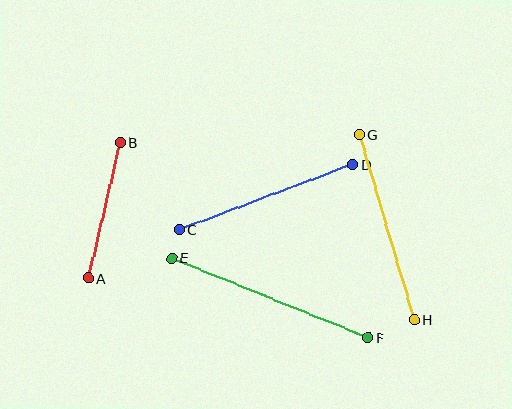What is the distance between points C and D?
The distance is approximately 185 pixels.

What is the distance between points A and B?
The distance is approximately 139 pixels.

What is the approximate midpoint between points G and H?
The midpoint is at approximately (386, 227) pixels.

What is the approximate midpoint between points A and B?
The midpoint is at approximately (104, 210) pixels.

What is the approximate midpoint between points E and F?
The midpoint is at approximately (270, 298) pixels.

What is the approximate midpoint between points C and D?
The midpoint is at approximately (266, 197) pixels.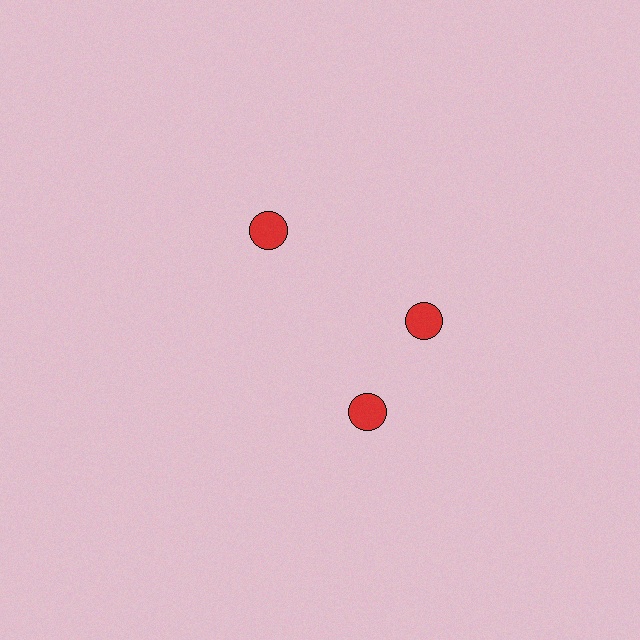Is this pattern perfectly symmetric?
No. The 3 red circles are arranged in a ring, but one element near the 7 o'clock position is rotated out of alignment along the ring, breaking the 3-fold rotational symmetry.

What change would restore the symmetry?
The symmetry would be restored by rotating it back into even spacing with its neighbors so that all 3 circles sit at equal angles and equal distance from the center.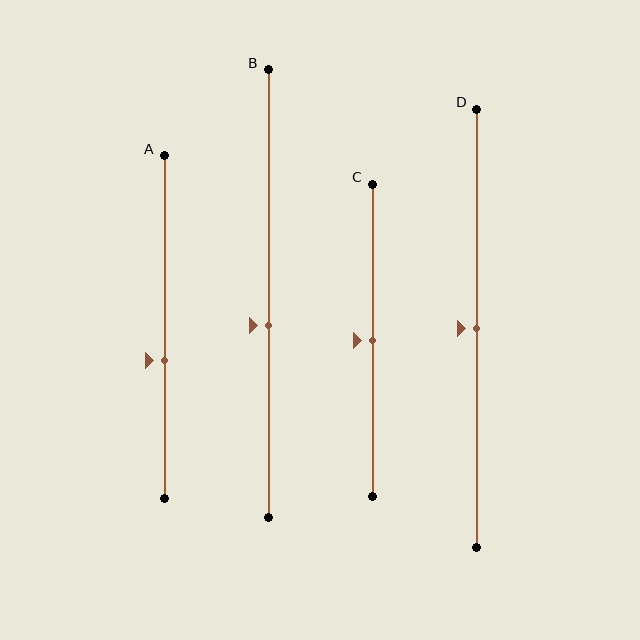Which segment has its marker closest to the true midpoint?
Segment C has its marker closest to the true midpoint.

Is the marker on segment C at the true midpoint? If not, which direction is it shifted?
Yes, the marker on segment C is at the true midpoint.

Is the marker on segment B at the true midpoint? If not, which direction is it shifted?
No, the marker on segment B is shifted downward by about 7% of the segment length.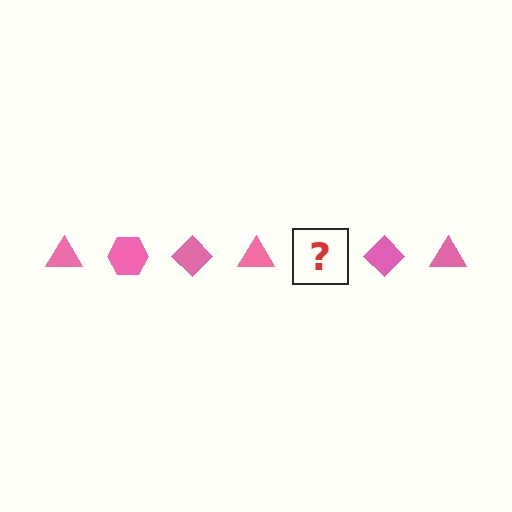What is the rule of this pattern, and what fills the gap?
The rule is that the pattern cycles through triangle, hexagon, diamond shapes in pink. The gap should be filled with a pink hexagon.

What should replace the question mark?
The question mark should be replaced with a pink hexagon.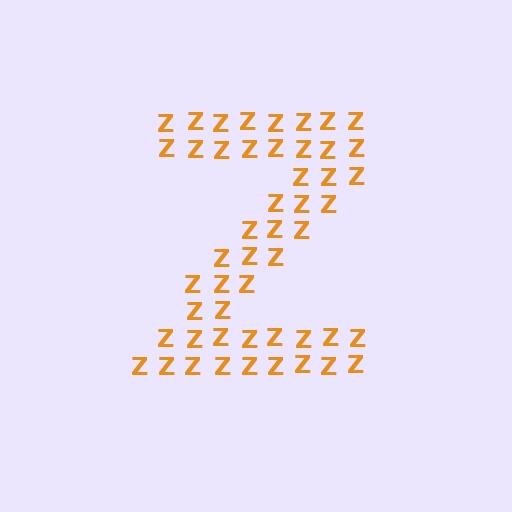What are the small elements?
The small elements are letter Z's.